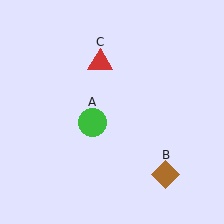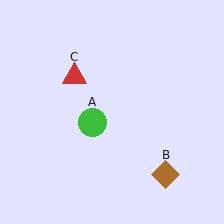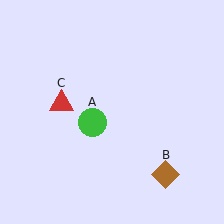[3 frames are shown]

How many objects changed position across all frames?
1 object changed position: red triangle (object C).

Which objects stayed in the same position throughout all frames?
Green circle (object A) and brown diamond (object B) remained stationary.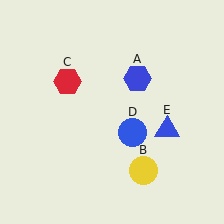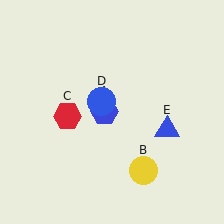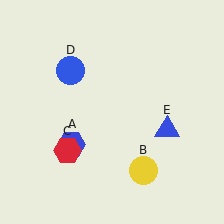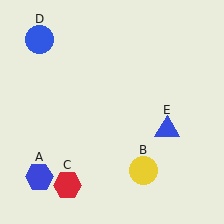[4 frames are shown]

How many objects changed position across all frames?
3 objects changed position: blue hexagon (object A), red hexagon (object C), blue circle (object D).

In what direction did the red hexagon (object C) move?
The red hexagon (object C) moved down.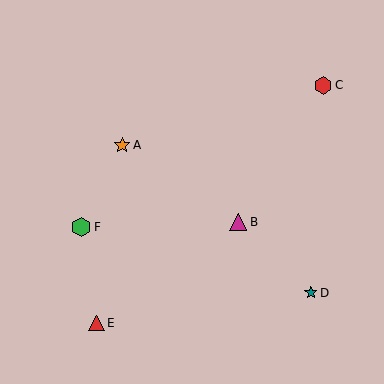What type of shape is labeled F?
Shape F is a green hexagon.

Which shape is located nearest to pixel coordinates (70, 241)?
The green hexagon (labeled F) at (81, 227) is nearest to that location.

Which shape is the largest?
The green hexagon (labeled F) is the largest.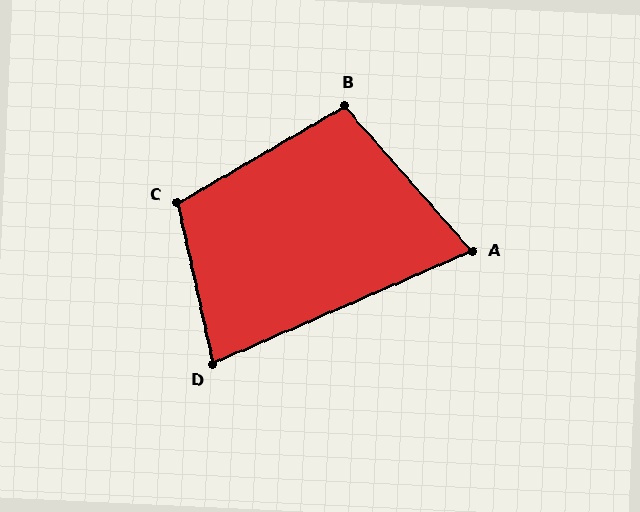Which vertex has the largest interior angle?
C, at approximately 108 degrees.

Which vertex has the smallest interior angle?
A, at approximately 72 degrees.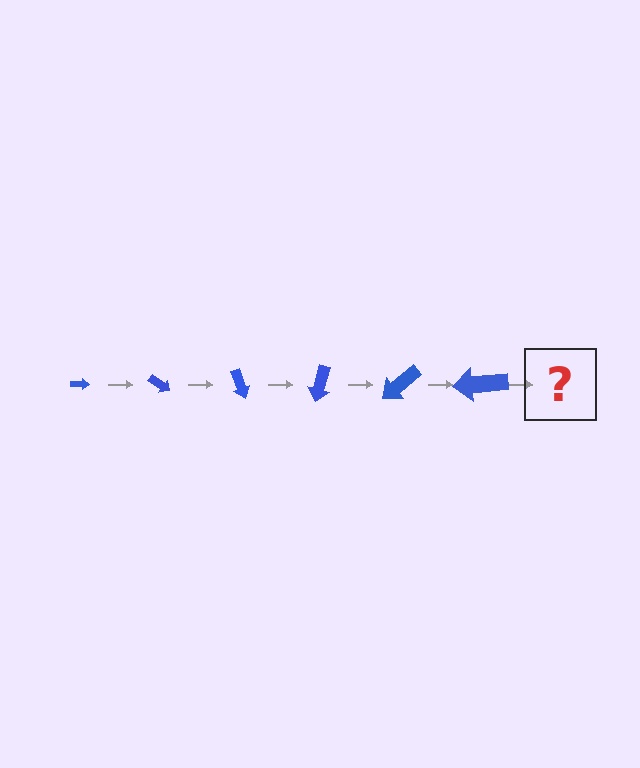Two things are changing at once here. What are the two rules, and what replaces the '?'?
The two rules are that the arrow grows larger each step and it rotates 35 degrees each step. The '?' should be an arrow, larger than the previous one and rotated 210 degrees from the start.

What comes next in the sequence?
The next element should be an arrow, larger than the previous one and rotated 210 degrees from the start.